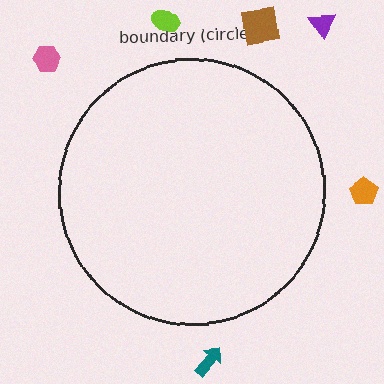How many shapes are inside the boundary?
0 inside, 6 outside.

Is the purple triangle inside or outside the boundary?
Outside.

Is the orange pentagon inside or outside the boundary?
Outside.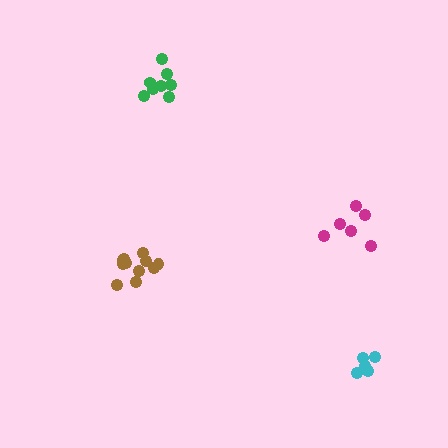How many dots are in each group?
Group 1: 8 dots, Group 2: 5 dots, Group 3: 11 dots, Group 4: 6 dots (30 total).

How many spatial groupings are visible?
There are 4 spatial groupings.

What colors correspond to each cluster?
The clusters are colored: green, cyan, brown, magenta.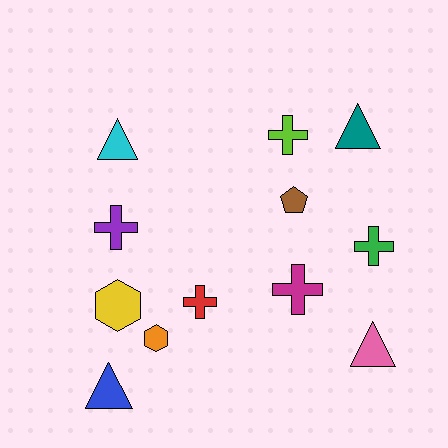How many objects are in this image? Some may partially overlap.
There are 12 objects.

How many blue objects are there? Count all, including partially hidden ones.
There is 1 blue object.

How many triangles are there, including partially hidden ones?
There are 4 triangles.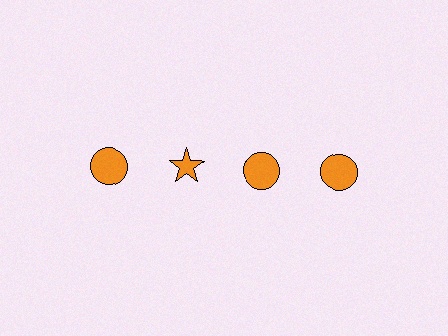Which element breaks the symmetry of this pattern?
The orange star in the top row, second from left column breaks the symmetry. All other shapes are orange circles.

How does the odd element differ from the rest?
It has a different shape: star instead of circle.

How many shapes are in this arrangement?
There are 4 shapes arranged in a grid pattern.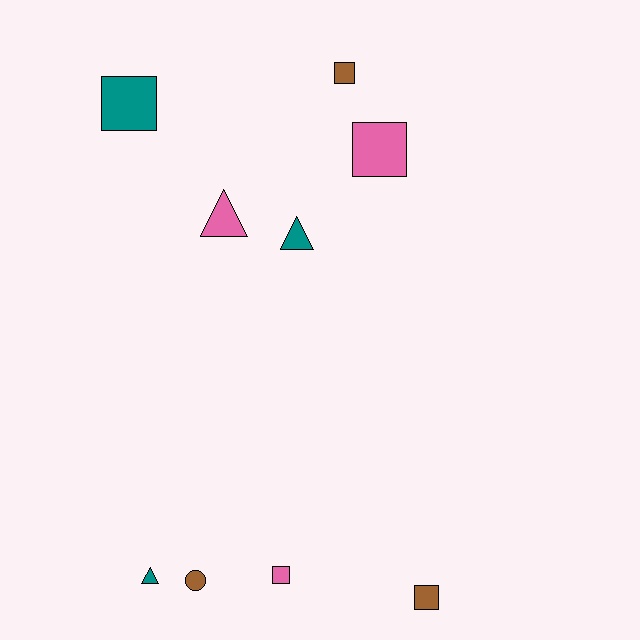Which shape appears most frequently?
Square, with 5 objects.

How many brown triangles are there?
There are no brown triangles.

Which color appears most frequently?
Pink, with 3 objects.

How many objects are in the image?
There are 9 objects.